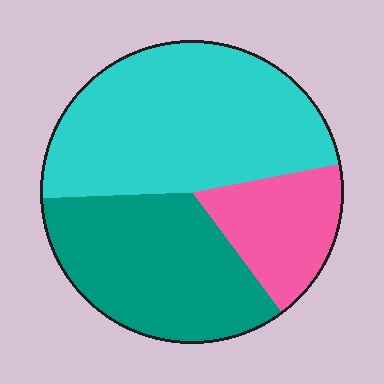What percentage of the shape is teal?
Teal covers about 35% of the shape.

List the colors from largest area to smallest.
From largest to smallest: cyan, teal, pink.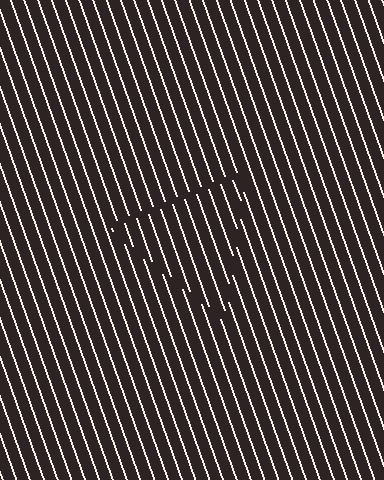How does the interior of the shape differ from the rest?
The interior of the shape contains the same grating, shifted by half a period — the contour is defined by the phase discontinuity where line-ends from the inner and outer gratings abut.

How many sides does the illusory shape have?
3 sides — the line-ends trace a triangle.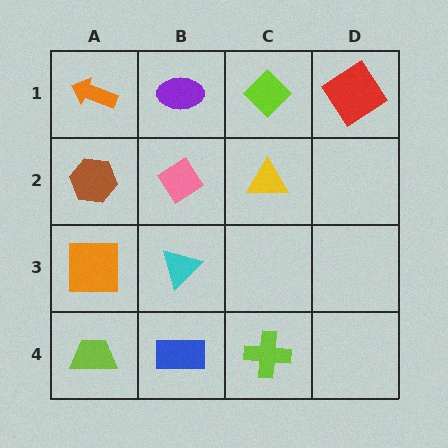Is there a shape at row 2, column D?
No, that cell is empty.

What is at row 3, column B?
A cyan triangle.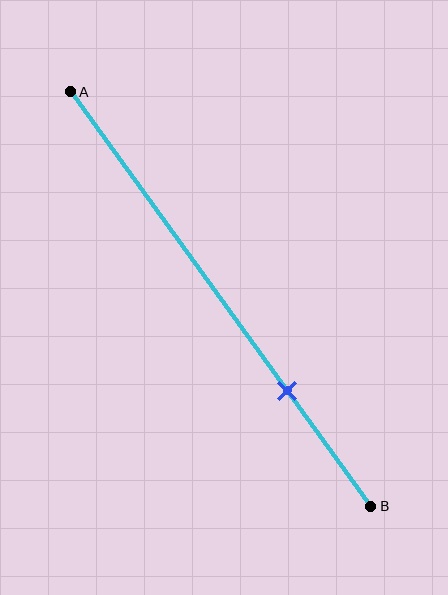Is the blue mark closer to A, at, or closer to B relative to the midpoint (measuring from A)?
The blue mark is closer to point B than the midpoint of segment AB.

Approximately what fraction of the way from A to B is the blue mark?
The blue mark is approximately 70% of the way from A to B.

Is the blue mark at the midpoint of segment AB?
No, the mark is at about 70% from A, not at the 50% midpoint.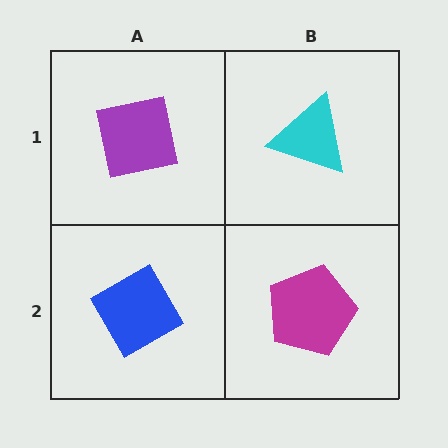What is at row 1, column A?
A purple square.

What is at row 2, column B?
A magenta pentagon.